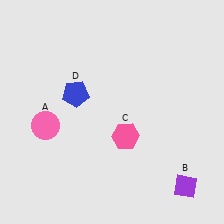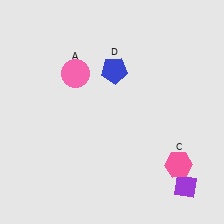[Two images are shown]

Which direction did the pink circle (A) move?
The pink circle (A) moved up.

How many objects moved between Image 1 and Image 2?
3 objects moved between the two images.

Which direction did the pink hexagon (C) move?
The pink hexagon (C) moved right.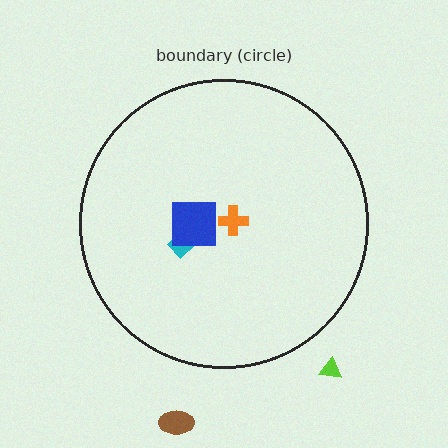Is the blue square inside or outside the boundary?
Inside.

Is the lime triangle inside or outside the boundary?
Outside.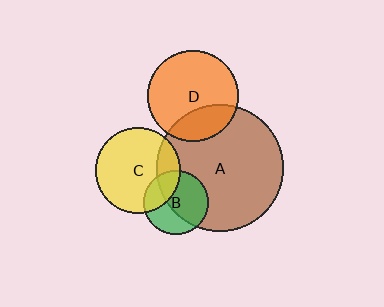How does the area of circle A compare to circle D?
Approximately 1.9 times.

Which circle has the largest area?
Circle A (brown).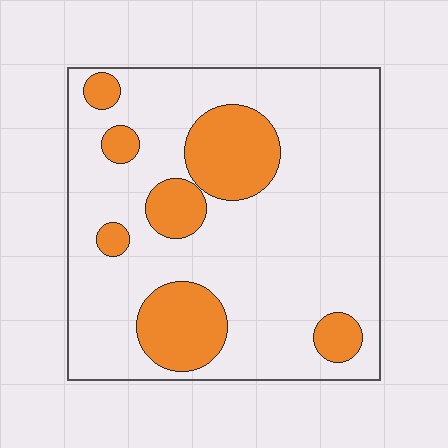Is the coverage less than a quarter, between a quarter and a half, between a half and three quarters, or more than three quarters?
Less than a quarter.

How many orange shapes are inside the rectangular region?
7.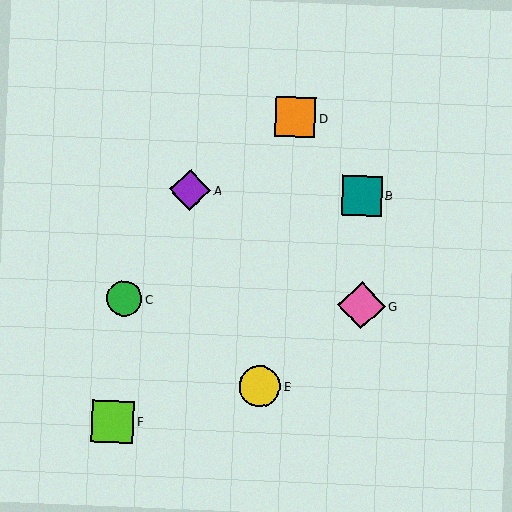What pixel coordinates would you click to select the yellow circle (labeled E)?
Click at (260, 387) to select the yellow circle E.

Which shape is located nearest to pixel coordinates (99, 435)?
The lime square (labeled F) at (113, 422) is nearest to that location.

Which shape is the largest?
The pink diamond (labeled G) is the largest.